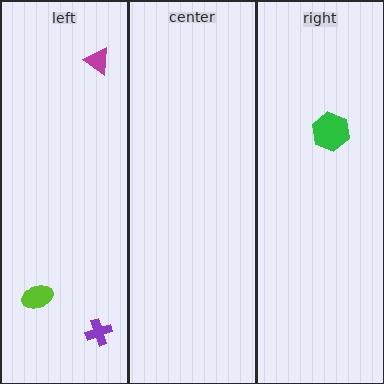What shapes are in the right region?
The green hexagon.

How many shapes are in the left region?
3.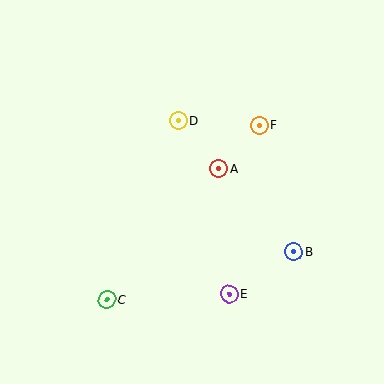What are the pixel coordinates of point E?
Point E is at (229, 294).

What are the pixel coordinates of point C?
Point C is at (107, 299).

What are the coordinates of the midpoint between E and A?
The midpoint between E and A is at (224, 231).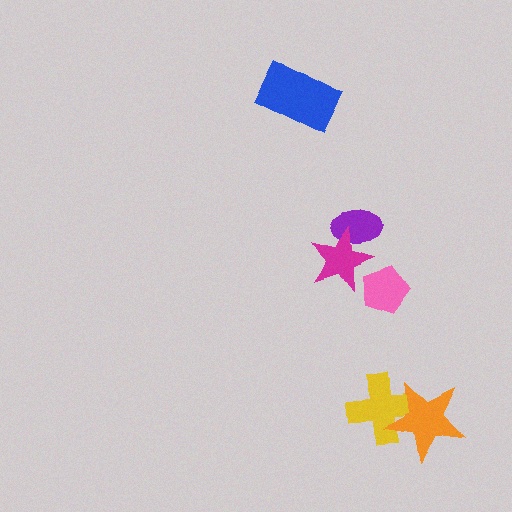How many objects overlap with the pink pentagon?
1 object overlaps with the pink pentagon.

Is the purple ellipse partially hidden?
Yes, it is partially covered by another shape.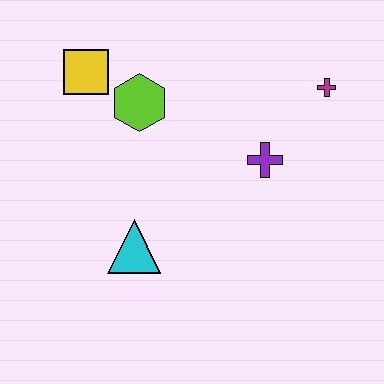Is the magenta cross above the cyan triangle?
Yes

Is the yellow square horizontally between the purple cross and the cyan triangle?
No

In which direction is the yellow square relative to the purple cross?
The yellow square is to the left of the purple cross.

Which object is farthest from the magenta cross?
The cyan triangle is farthest from the magenta cross.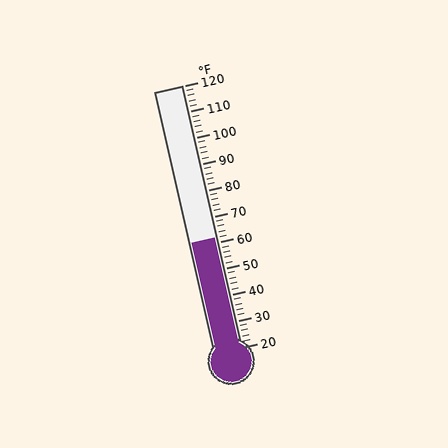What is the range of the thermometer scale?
The thermometer scale ranges from 20°F to 120°F.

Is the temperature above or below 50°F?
The temperature is above 50°F.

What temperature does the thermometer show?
The thermometer shows approximately 62°F.